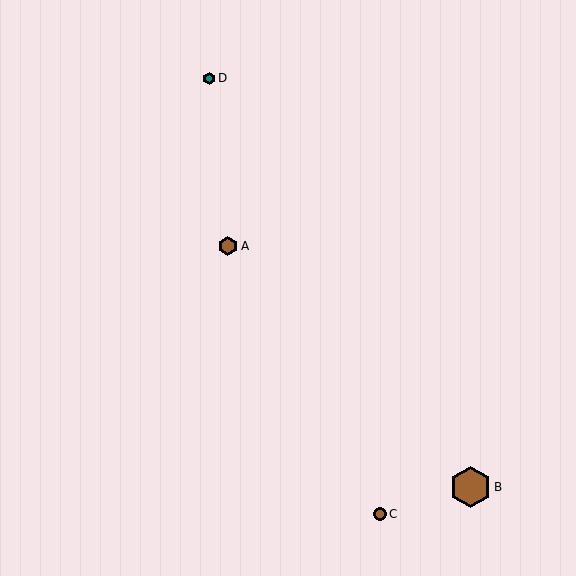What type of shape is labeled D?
Shape D is a teal hexagon.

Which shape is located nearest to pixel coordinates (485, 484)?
The brown hexagon (labeled B) at (471, 487) is nearest to that location.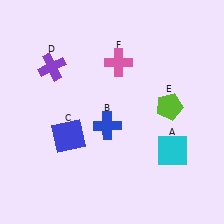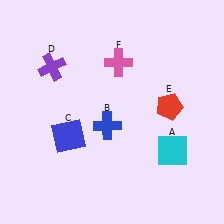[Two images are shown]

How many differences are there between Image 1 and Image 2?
There is 1 difference between the two images.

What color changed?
The pentagon (E) changed from lime in Image 1 to red in Image 2.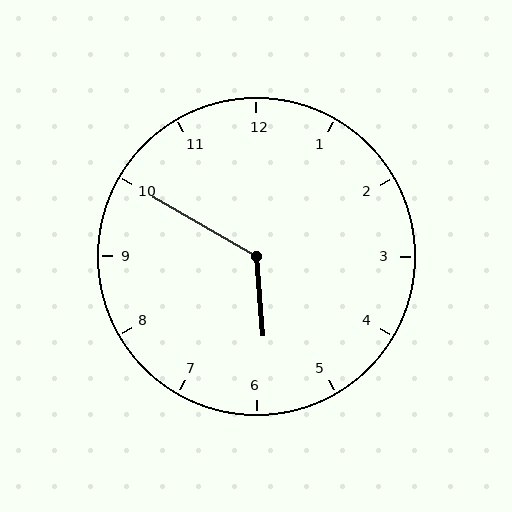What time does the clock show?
5:50.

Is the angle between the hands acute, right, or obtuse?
It is obtuse.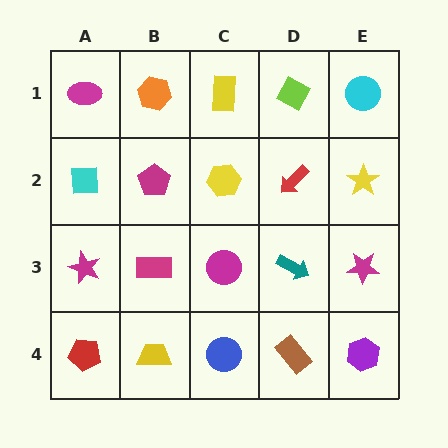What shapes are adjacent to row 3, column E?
A yellow star (row 2, column E), a purple hexagon (row 4, column E), a teal arrow (row 3, column D).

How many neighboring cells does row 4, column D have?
3.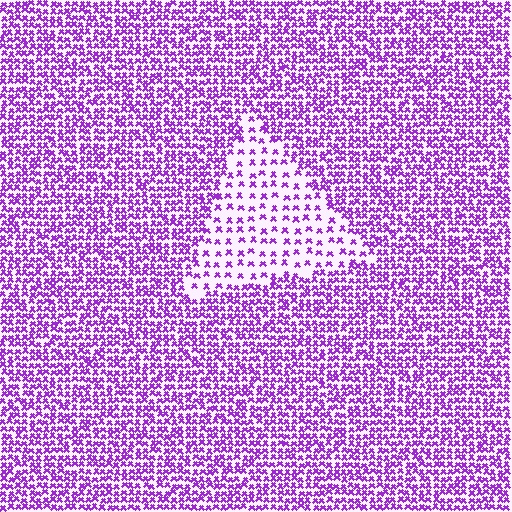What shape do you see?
I see a triangle.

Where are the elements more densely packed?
The elements are more densely packed outside the triangle boundary.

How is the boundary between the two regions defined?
The boundary is defined by a change in element density (approximately 2.5x ratio). All elements are the same color, size, and shape.